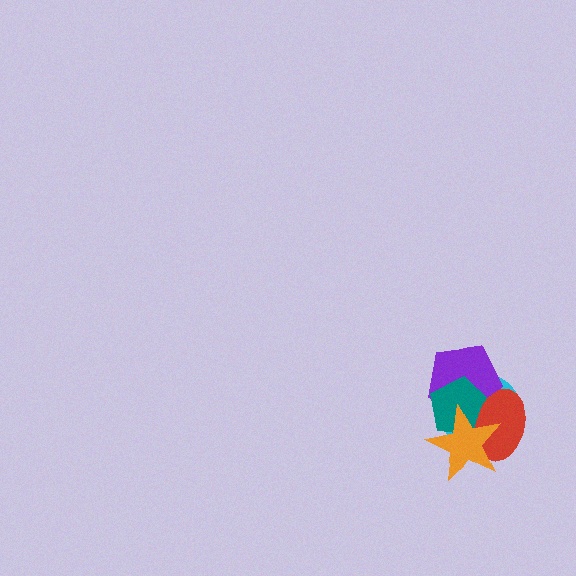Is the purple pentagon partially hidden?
Yes, it is partially covered by another shape.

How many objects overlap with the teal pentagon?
4 objects overlap with the teal pentagon.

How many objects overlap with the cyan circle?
4 objects overlap with the cyan circle.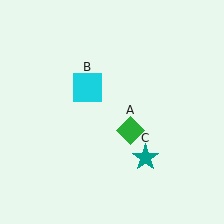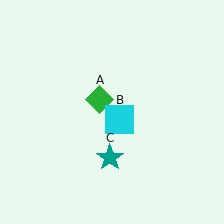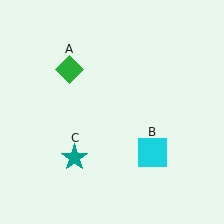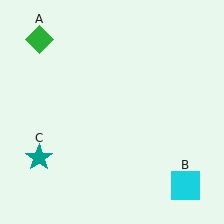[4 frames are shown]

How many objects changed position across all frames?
3 objects changed position: green diamond (object A), cyan square (object B), teal star (object C).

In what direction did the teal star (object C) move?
The teal star (object C) moved left.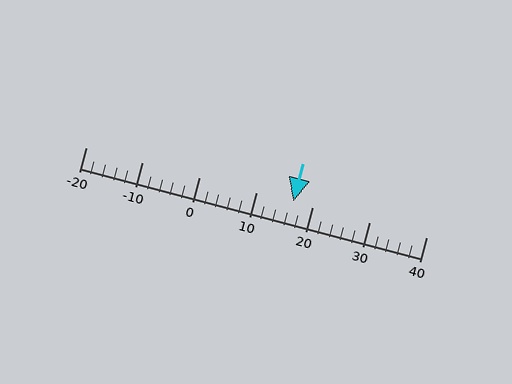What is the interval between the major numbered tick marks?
The major tick marks are spaced 10 units apart.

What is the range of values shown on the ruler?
The ruler shows values from -20 to 40.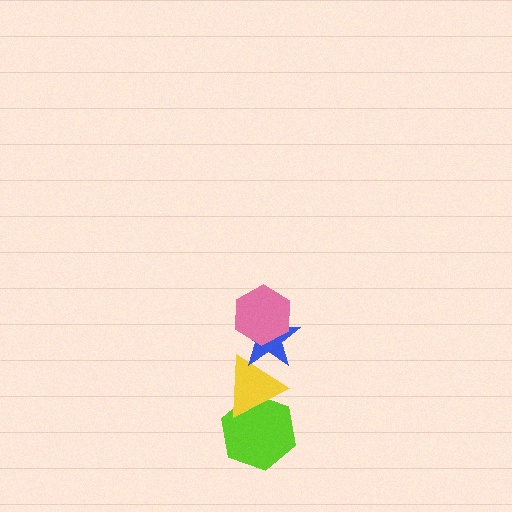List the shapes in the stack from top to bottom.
From top to bottom: the pink hexagon, the blue star, the yellow triangle, the lime hexagon.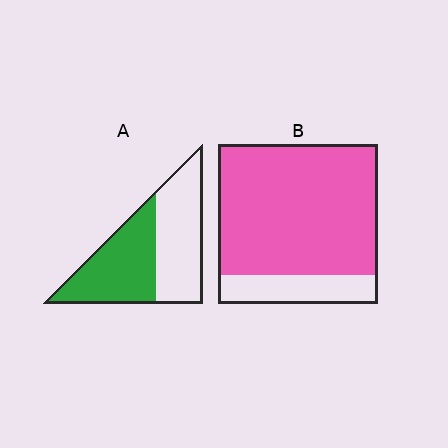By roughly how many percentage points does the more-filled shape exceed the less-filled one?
By roughly 30 percentage points (B over A).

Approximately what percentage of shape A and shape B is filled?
A is approximately 50% and B is approximately 80%.